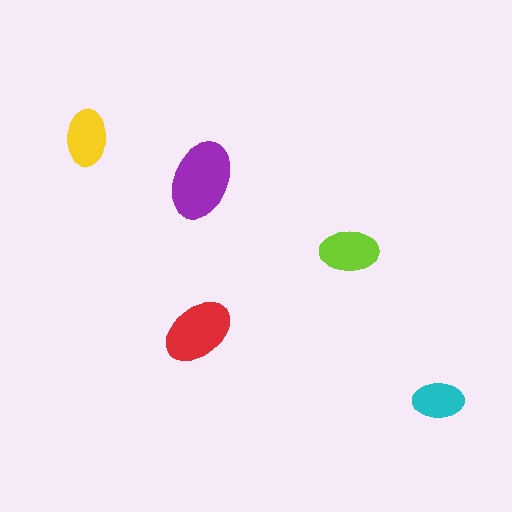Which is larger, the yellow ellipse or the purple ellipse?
The purple one.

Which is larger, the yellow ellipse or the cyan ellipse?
The yellow one.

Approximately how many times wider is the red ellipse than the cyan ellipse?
About 1.5 times wider.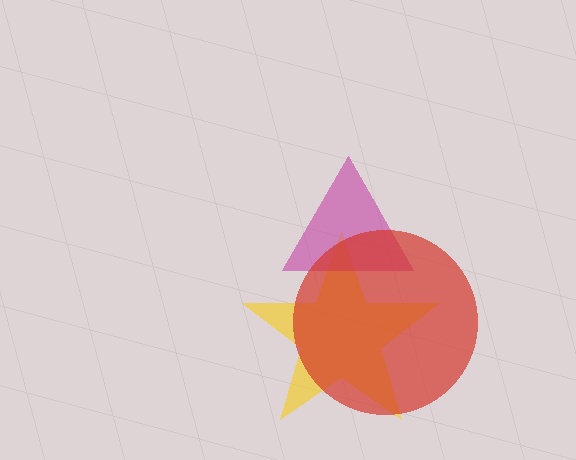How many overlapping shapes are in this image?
There are 3 overlapping shapes in the image.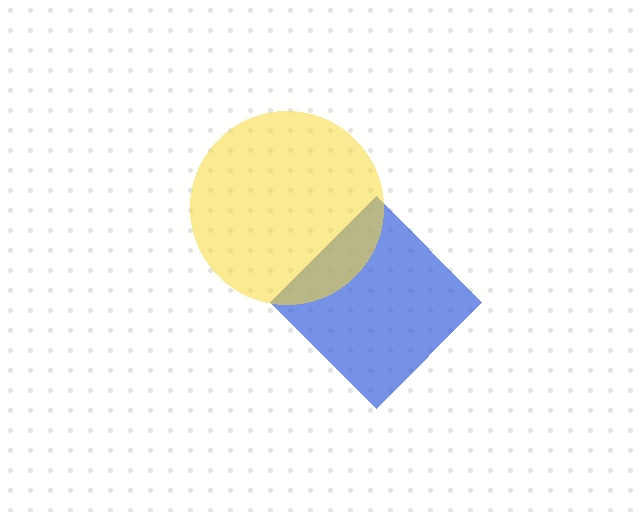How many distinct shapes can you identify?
There are 2 distinct shapes: a blue diamond, a yellow circle.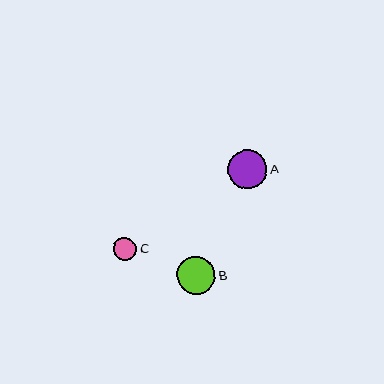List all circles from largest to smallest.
From largest to smallest: A, B, C.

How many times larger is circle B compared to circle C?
Circle B is approximately 1.7 times the size of circle C.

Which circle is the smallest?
Circle C is the smallest with a size of approximately 23 pixels.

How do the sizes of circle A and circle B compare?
Circle A and circle B are approximately the same size.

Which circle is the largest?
Circle A is the largest with a size of approximately 39 pixels.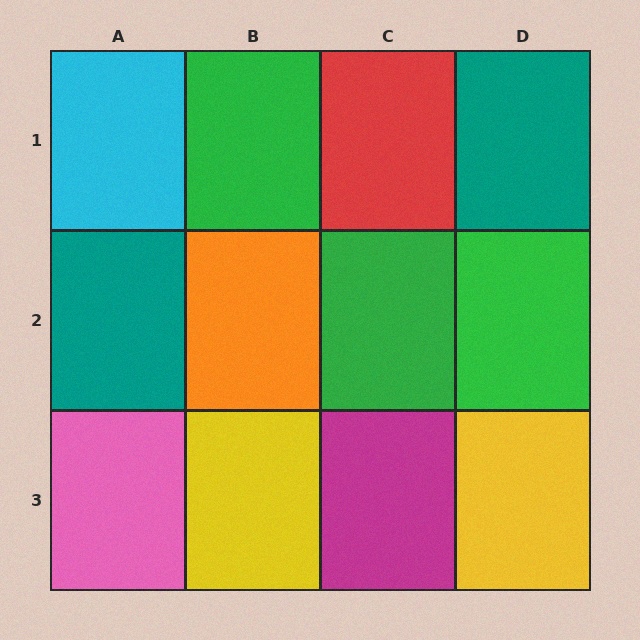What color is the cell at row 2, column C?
Green.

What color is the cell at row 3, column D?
Yellow.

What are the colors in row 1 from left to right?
Cyan, green, red, teal.